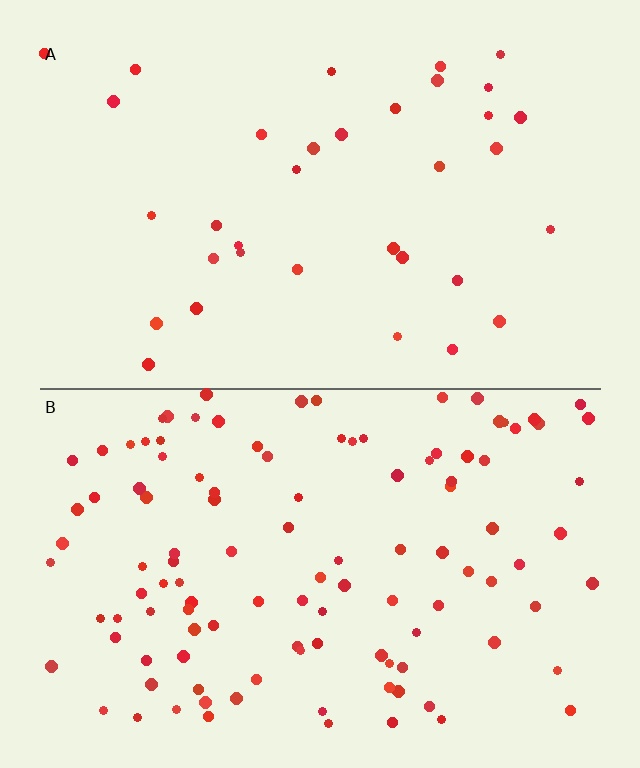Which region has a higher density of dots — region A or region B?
B (the bottom).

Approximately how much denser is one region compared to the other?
Approximately 3.3× — region B over region A.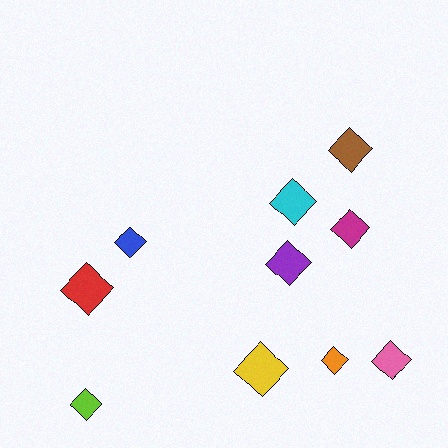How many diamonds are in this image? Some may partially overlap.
There are 10 diamonds.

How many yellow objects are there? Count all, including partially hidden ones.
There is 1 yellow object.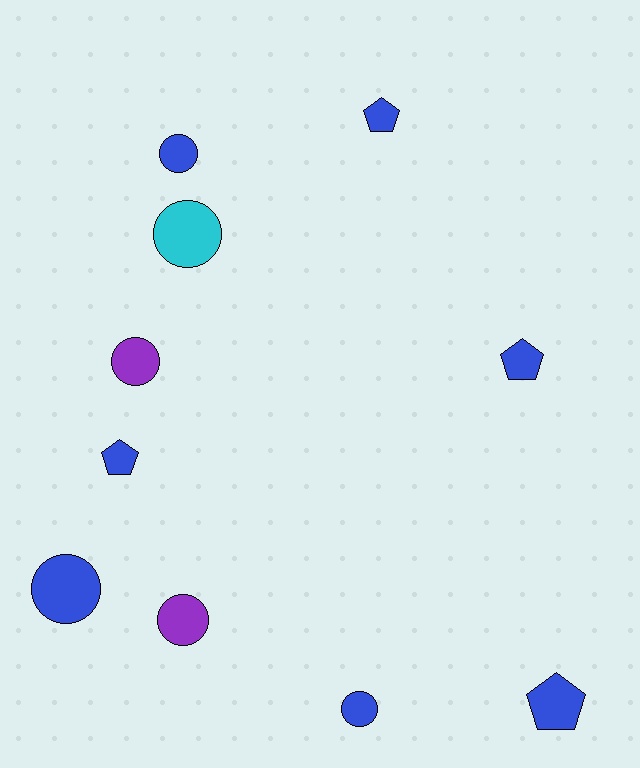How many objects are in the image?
There are 10 objects.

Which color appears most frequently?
Blue, with 7 objects.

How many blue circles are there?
There are 3 blue circles.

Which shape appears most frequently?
Circle, with 6 objects.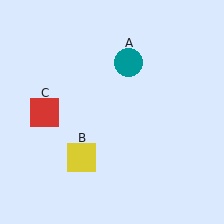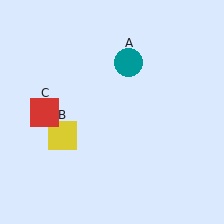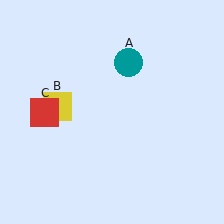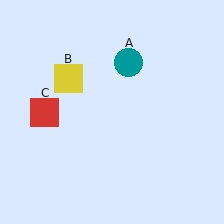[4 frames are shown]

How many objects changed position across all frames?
1 object changed position: yellow square (object B).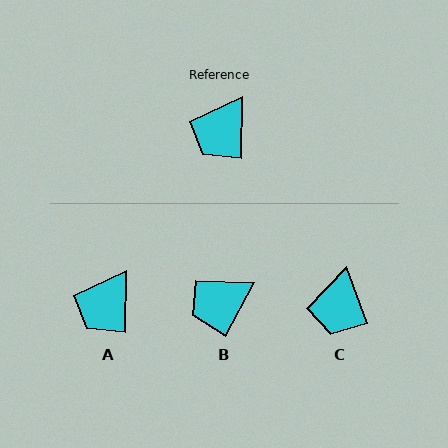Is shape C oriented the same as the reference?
No, it is off by about 22 degrees.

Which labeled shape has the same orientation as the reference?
A.